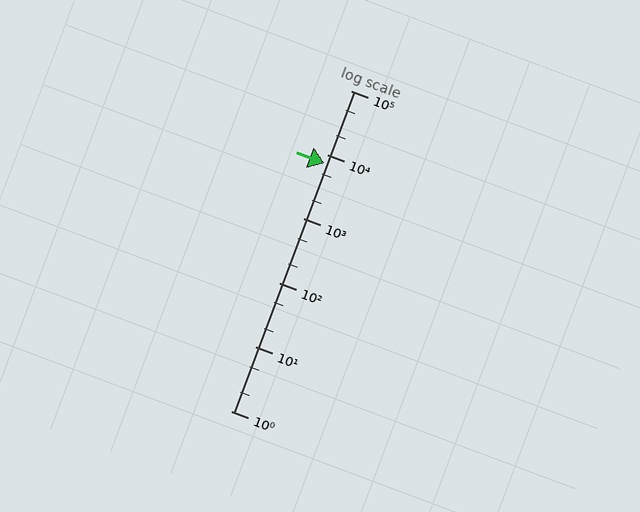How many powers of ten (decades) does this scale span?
The scale spans 5 decades, from 1 to 100000.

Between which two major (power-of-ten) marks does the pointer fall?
The pointer is between 1000 and 10000.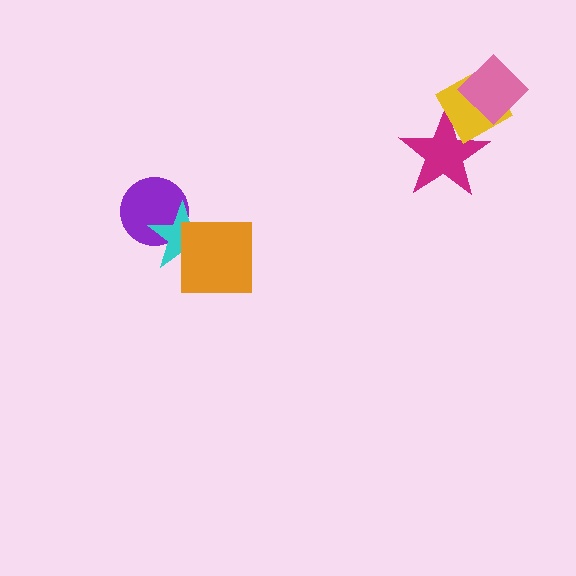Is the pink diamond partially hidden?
No, no other shape covers it.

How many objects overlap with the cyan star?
2 objects overlap with the cyan star.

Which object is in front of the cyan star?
The orange square is in front of the cyan star.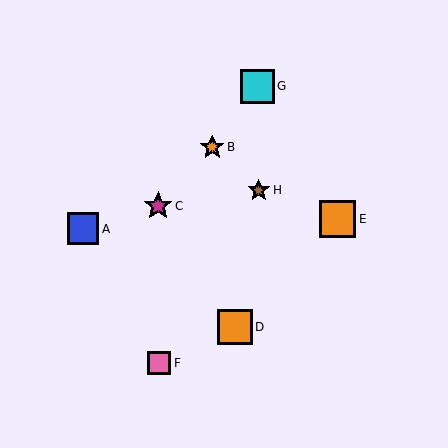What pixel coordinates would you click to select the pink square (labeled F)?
Click at (159, 363) to select the pink square F.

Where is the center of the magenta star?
The center of the magenta star is at (158, 206).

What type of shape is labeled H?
Shape H is a brown star.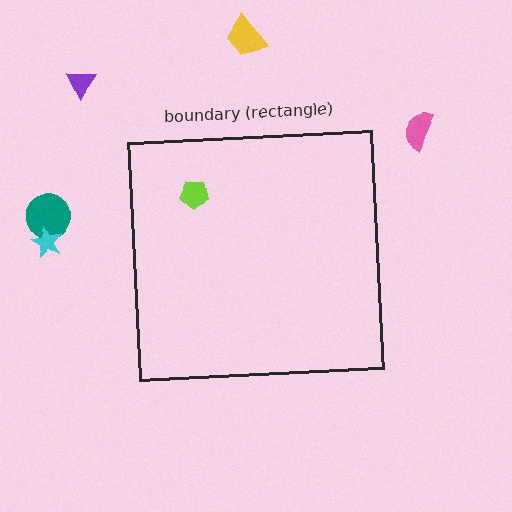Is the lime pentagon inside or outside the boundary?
Inside.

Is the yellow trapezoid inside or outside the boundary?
Outside.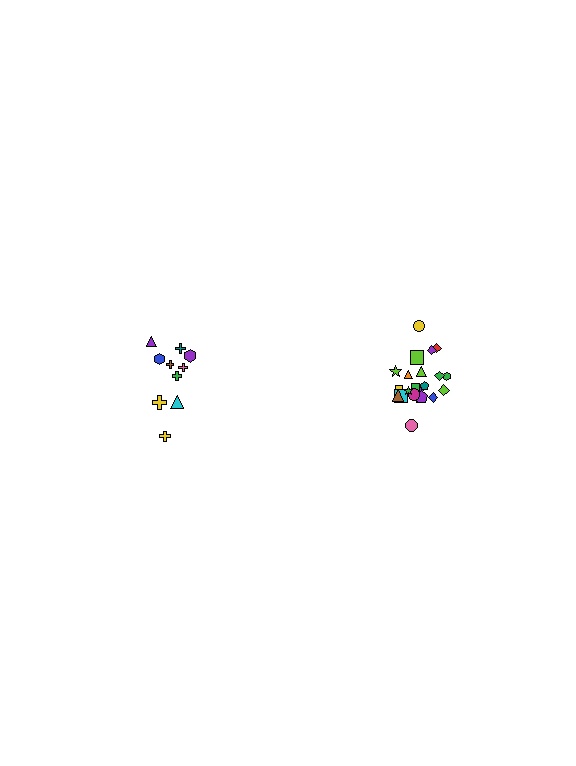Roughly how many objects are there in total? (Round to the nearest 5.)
Roughly 30 objects in total.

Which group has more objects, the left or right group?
The right group.